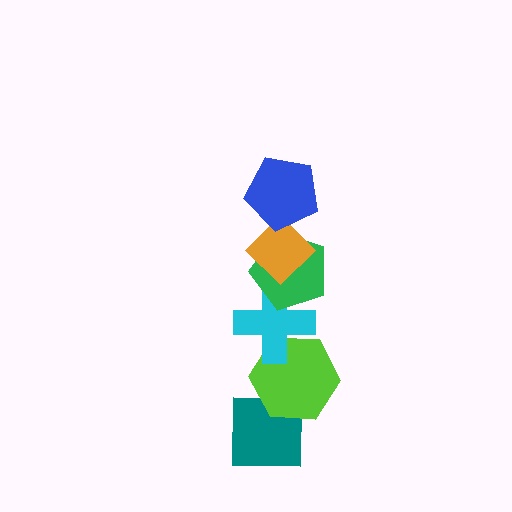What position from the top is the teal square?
The teal square is 6th from the top.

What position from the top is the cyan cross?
The cyan cross is 4th from the top.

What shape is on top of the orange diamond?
The blue pentagon is on top of the orange diamond.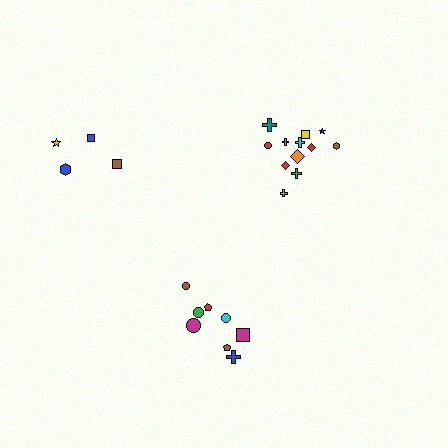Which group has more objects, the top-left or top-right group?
The top-right group.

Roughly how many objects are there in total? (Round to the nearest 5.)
Roughly 25 objects in total.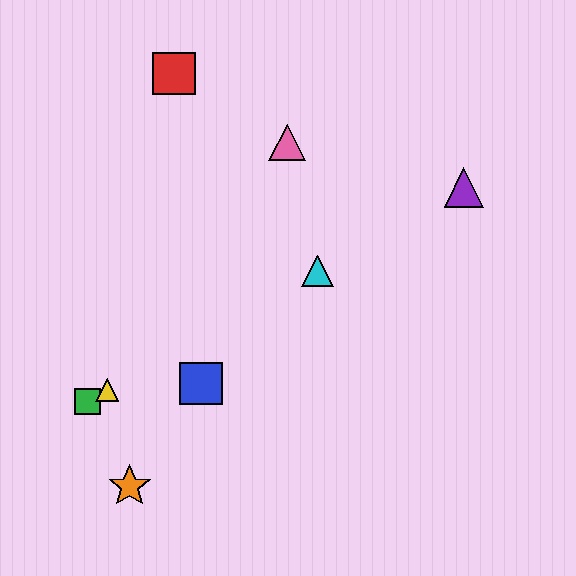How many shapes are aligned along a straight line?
4 shapes (the green square, the yellow triangle, the purple triangle, the cyan triangle) are aligned along a straight line.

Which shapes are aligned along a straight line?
The green square, the yellow triangle, the purple triangle, the cyan triangle are aligned along a straight line.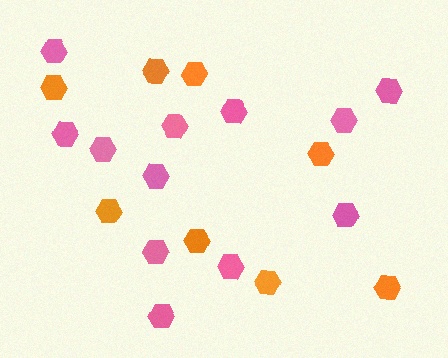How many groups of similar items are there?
There are 2 groups: one group of pink hexagons (12) and one group of orange hexagons (8).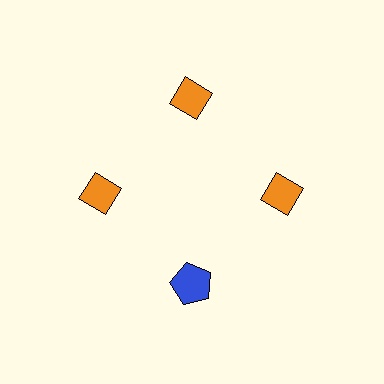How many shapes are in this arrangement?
There are 4 shapes arranged in a ring pattern.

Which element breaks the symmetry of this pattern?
The blue pentagon at roughly the 6 o'clock position breaks the symmetry. All other shapes are orange diamonds.